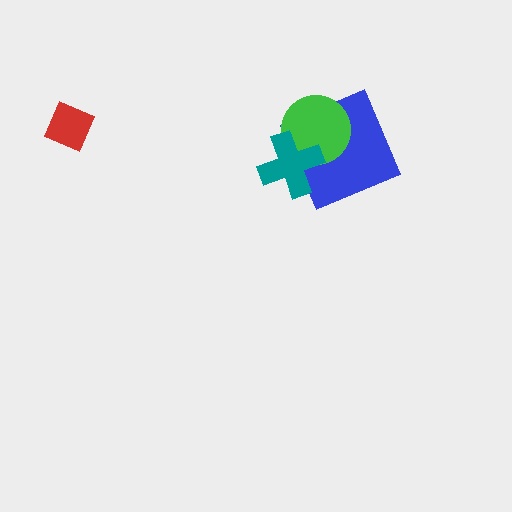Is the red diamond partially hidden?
No, no other shape covers it.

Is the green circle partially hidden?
Yes, it is partially covered by another shape.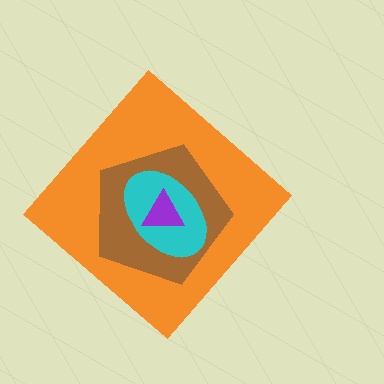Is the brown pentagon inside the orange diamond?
Yes.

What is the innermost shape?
The purple triangle.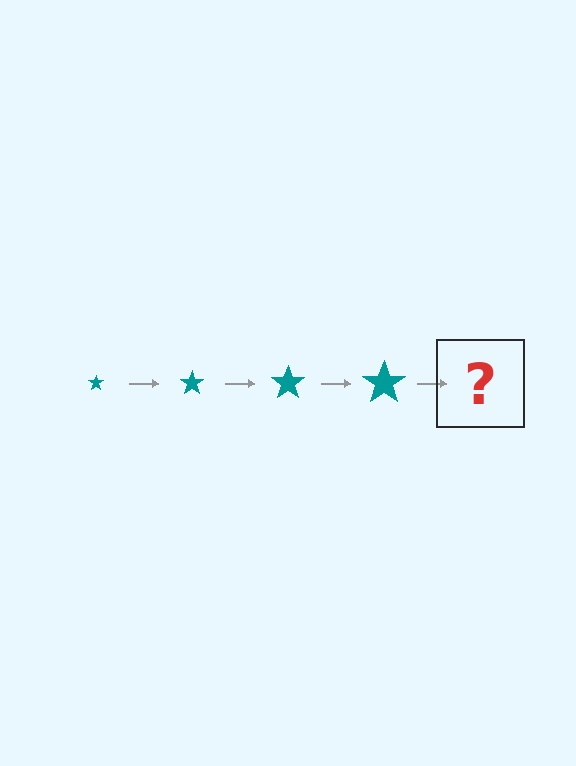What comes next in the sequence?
The next element should be a teal star, larger than the previous one.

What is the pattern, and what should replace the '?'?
The pattern is that the star gets progressively larger each step. The '?' should be a teal star, larger than the previous one.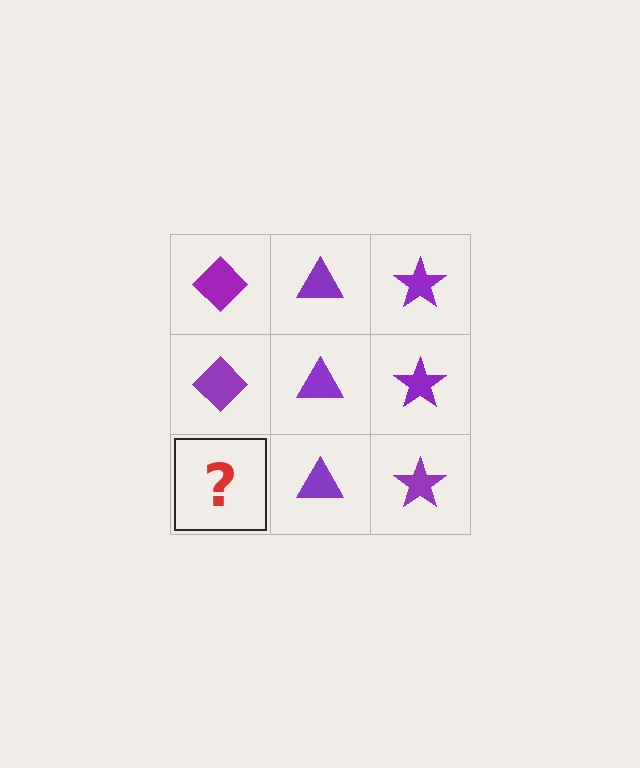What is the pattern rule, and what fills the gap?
The rule is that each column has a consistent shape. The gap should be filled with a purple diamond.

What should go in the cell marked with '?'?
The missing cell should contain a purple diamond.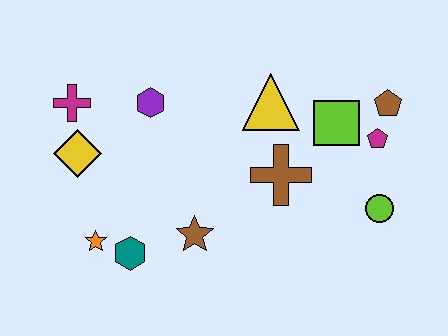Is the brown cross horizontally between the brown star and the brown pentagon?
Yes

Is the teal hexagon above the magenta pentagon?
No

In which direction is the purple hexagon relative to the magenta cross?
The purple hexagon is to the right of the magenta cross.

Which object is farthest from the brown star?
The brown pentagon is farthest from the brown star.